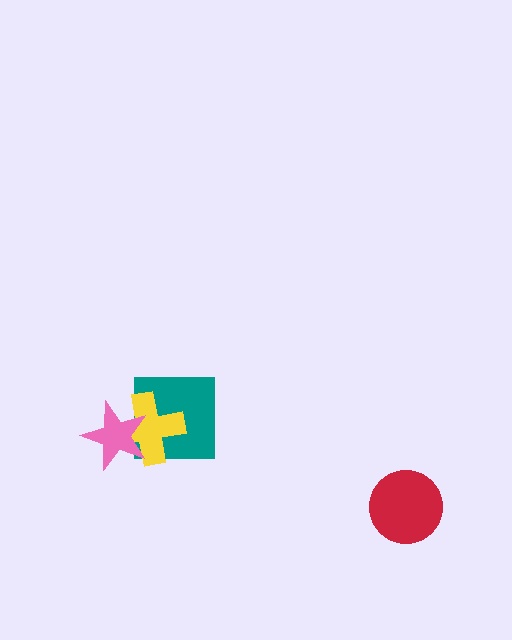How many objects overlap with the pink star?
2 objects overlap with the pink star.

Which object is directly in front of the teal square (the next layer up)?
The yellow cross is directly in front of the teal square.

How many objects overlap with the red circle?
0 objects overlap with the red circle.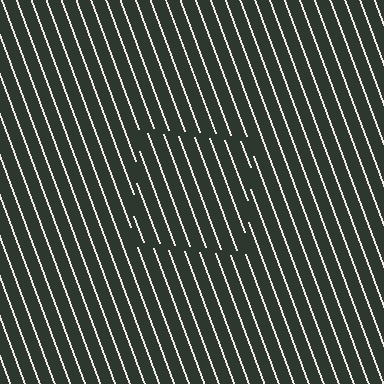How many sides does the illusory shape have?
4 sides — the line-ends trace a square.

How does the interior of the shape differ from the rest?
The interior of the shape contains the same grating, shifted by half a period — the contour is defined by the phase discontinuity where line-ends from the inner and outer gratings abut.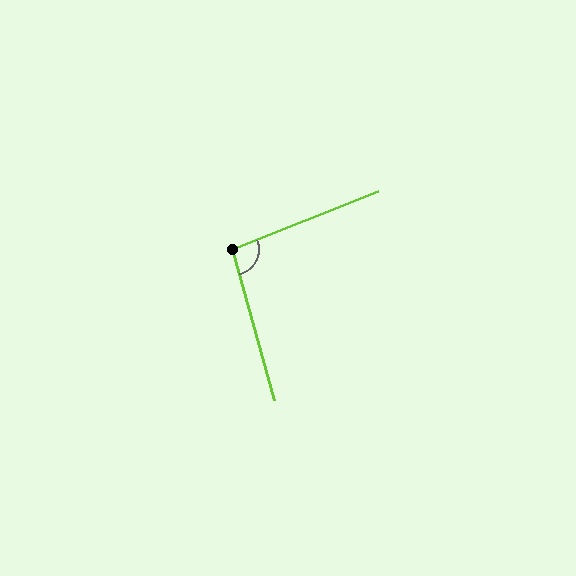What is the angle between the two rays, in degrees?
Approximately 97 degrees.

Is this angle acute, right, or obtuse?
It is obtuse.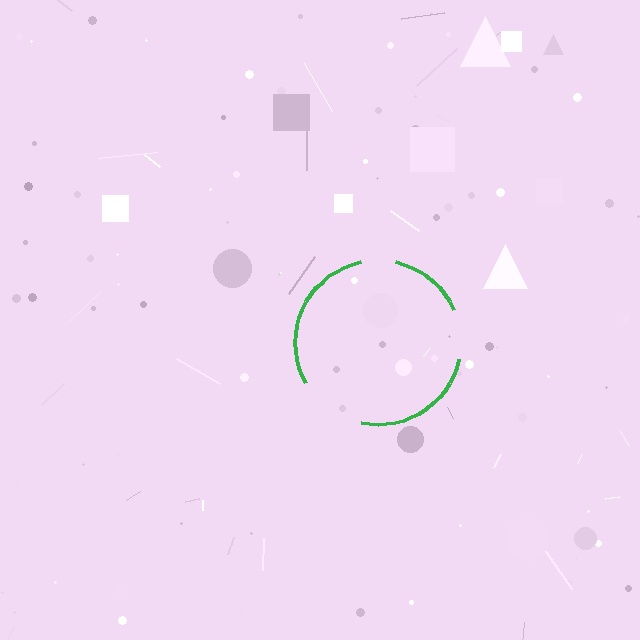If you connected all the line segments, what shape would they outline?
They would outline a circle.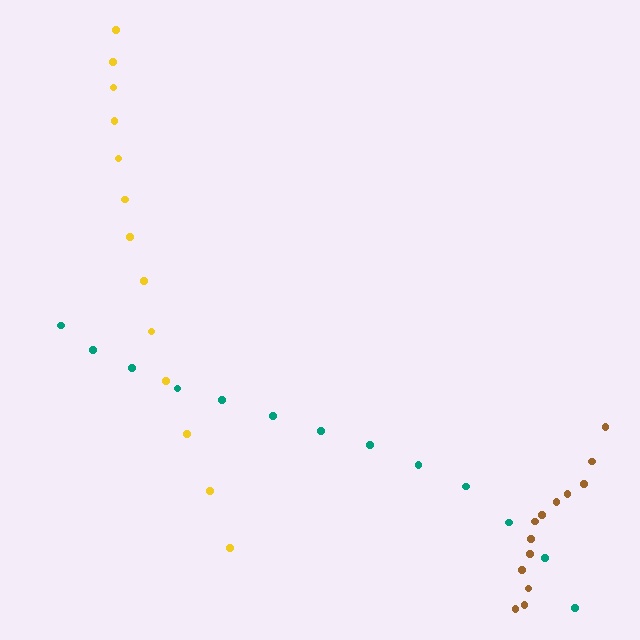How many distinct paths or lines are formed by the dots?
There are 3 distinct paths.